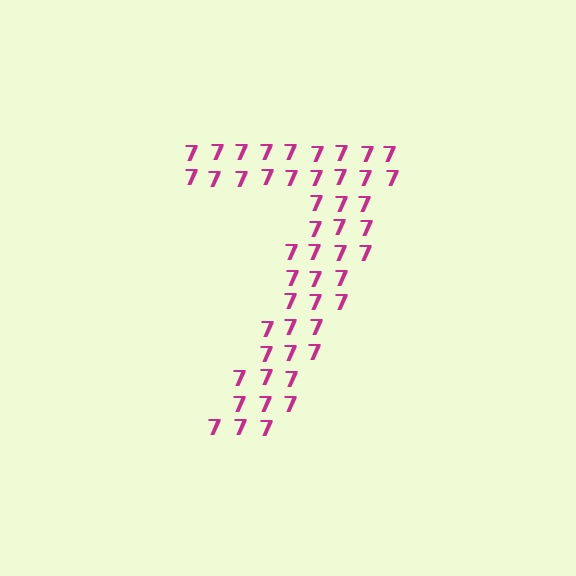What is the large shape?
The large shape is the digit 7.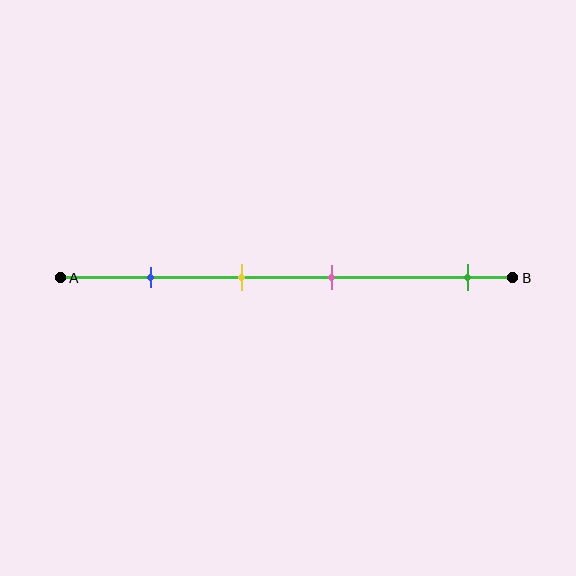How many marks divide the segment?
There are 4 marks dividing the segment.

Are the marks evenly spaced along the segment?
No, the marks are not evenly spaced.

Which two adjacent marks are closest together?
The yellow and pink marks are the closest adjacent pair.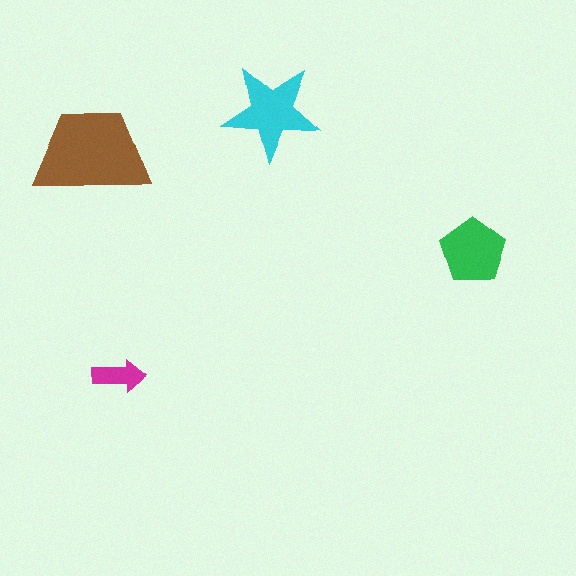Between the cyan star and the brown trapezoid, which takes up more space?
The brown trapezoid.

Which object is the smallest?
The magenta arrow.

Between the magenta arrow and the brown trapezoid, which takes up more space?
The brown trapezoid.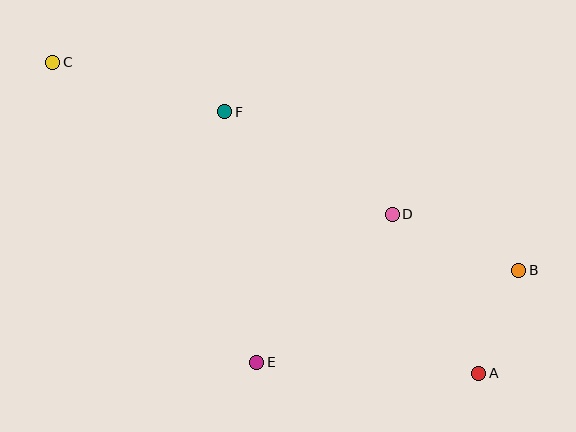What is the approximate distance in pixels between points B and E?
The distance between B and E is approximately 278 pixels.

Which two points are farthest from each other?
Points A and C are farthest from each other.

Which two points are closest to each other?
Points A and B are closest to each other.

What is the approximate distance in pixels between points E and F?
The distance between E and F is approximately 252 pixels.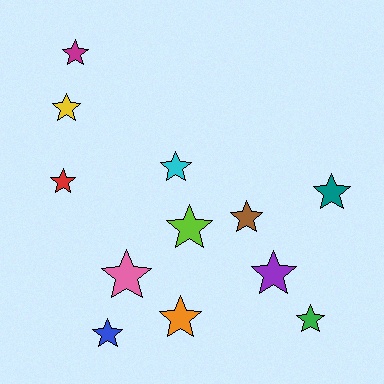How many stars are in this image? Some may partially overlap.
There are 12 stars.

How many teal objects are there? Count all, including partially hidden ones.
There is 1 teal object.